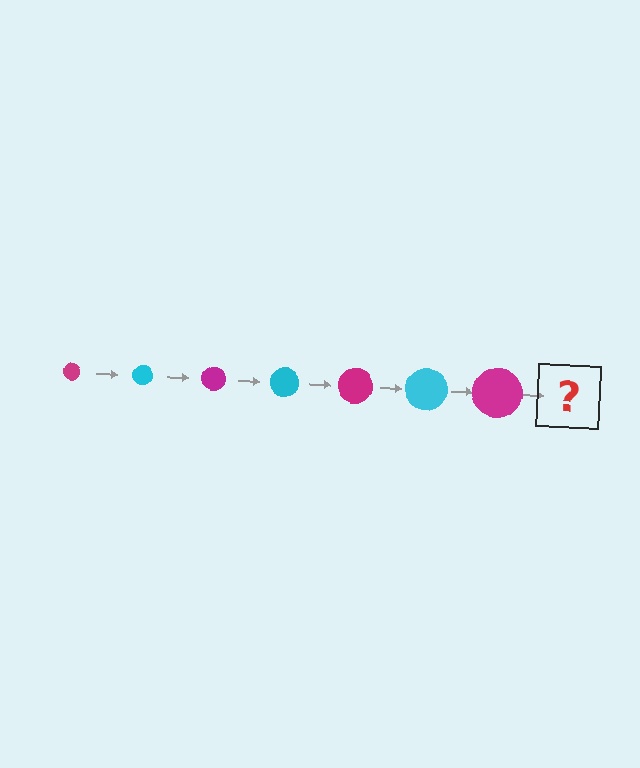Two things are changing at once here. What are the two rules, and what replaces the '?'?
The two rules are that the circle grows larger each step and the color cycles through magenta and cyan. The '?' should be a cyan circle, larger than the previous one.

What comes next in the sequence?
The next element should be a cyan circle, larger than the previous one.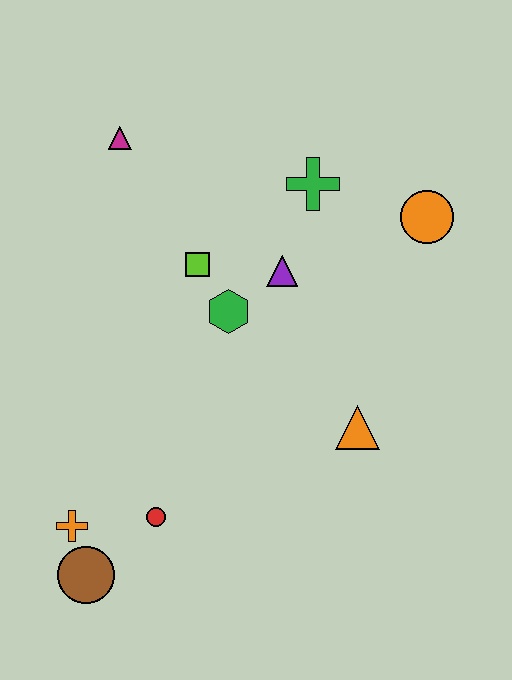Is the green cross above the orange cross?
Yes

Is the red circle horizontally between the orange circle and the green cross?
No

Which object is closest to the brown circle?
The orange cross is closest to the brown circle.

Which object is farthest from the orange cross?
The orange circle is farthest from the orange cross.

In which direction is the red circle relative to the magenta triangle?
The red circle is below the magenta triangle.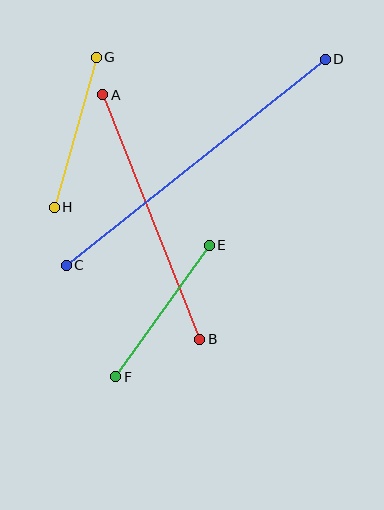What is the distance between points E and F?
The distance is approximately 161 pixels.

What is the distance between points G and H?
The distance is approximately 156 pixels.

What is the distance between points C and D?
The distance is approximately 331 pixels.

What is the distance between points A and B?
The distance is approximately 263 pixels.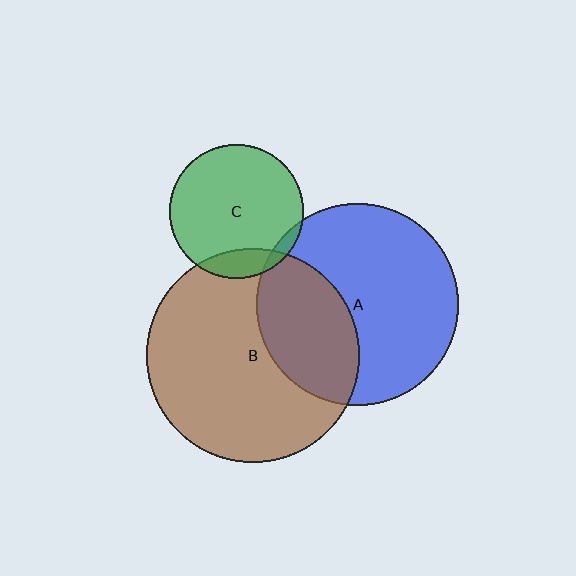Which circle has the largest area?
Circle B (brown).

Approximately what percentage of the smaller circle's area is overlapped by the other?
Approximately 15%.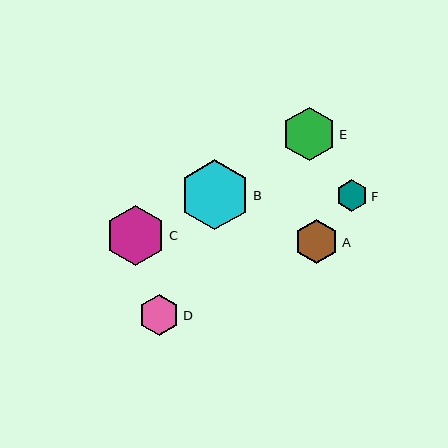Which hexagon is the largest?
Hexagon B is the largest with a size of approximately 70 pixels.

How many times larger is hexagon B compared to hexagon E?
Hexagon B is approximately 1.3 times the size of hexagon E.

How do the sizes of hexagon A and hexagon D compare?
Hexagon A and hexagon D are approximately the same size.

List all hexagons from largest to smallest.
From largest to smallest: B, C, E, A, D, F.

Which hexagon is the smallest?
Hexagon F is the smallest with a size of approximately 32 pixels.